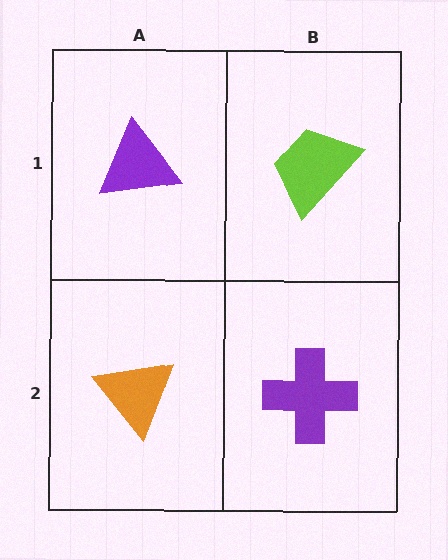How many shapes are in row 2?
2 shapes.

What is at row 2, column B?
A purple cross.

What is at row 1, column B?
A lime trapezoid.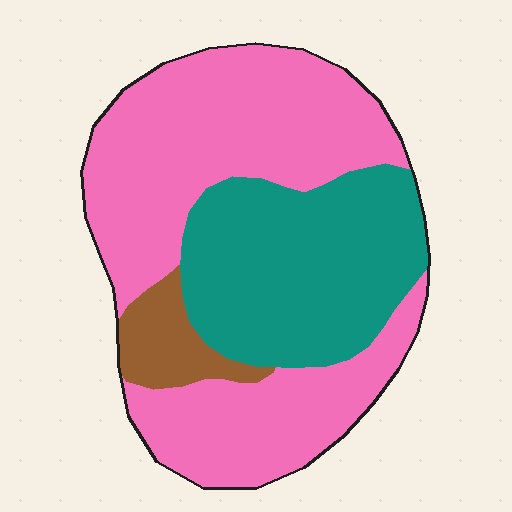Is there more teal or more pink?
Pink.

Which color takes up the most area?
Pink, at roughly 60%.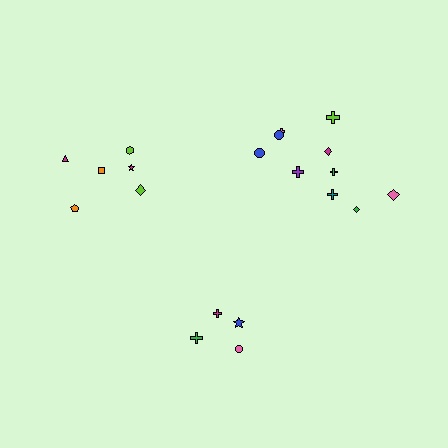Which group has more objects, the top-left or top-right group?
The top-right group.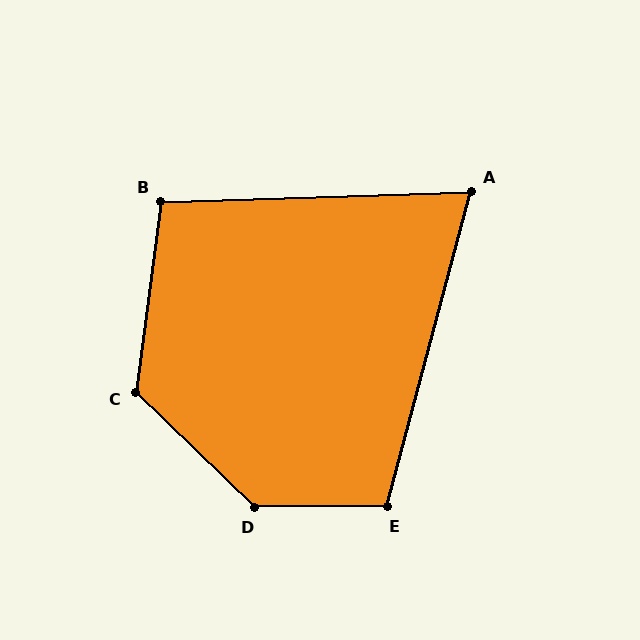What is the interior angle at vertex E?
Approximately 105 degrees (obtuse).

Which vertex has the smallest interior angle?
A, at approximately 73 degrees.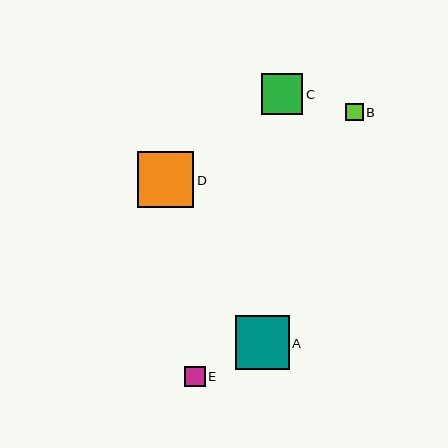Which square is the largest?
Square D is the largest with a size of approximately 57 pixels.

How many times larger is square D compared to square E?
Square D is approximately 2.7 times the size of square E.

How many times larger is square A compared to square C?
Square A is approximately 1.3 times the size of square C.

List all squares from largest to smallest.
From largest to smallest: D, A, C, E, B.